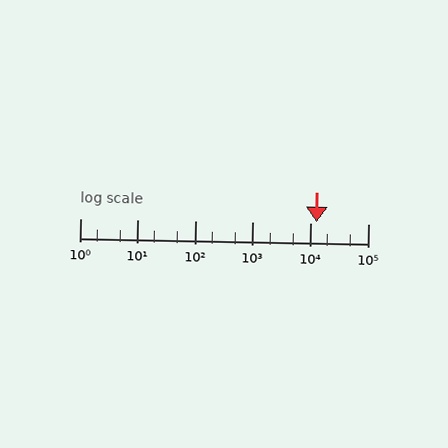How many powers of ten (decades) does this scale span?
The scale spans 5 decades, from 1 to 100000.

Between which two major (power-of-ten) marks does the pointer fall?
The pointer is between 10000 and 100000.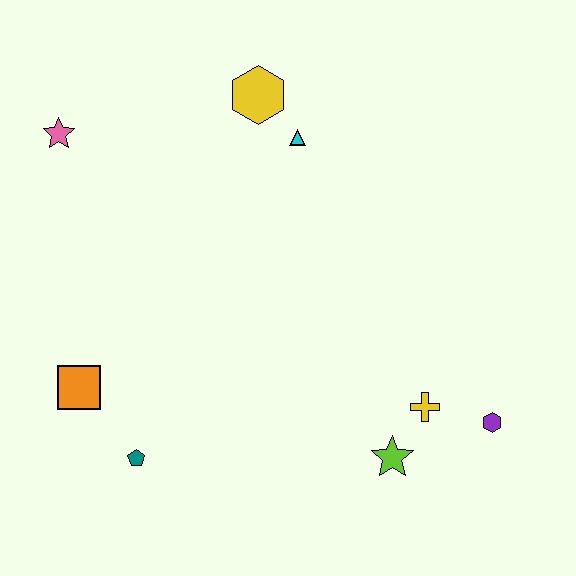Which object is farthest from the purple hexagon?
The pink star is farthest from the purple hexagon.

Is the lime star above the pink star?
No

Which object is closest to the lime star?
The yellow cross is closest to the lime star.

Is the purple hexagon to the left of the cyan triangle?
No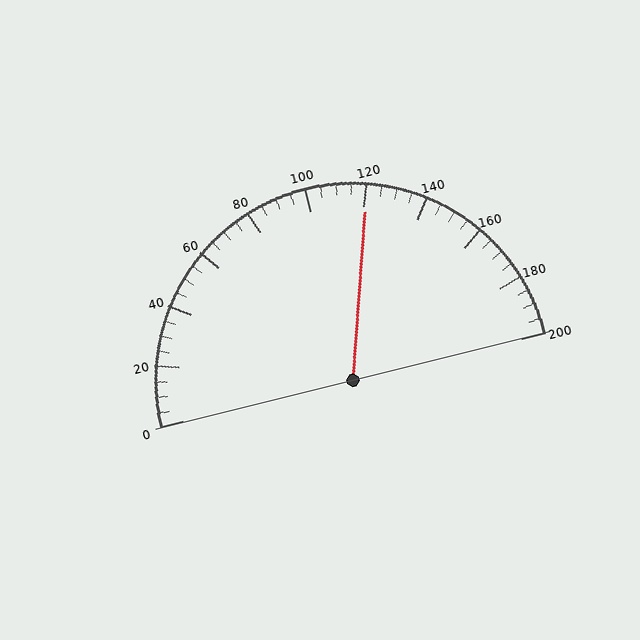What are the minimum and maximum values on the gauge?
The gauge ranges from 0 to 200.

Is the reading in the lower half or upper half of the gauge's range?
The reading is in the upper half of the range (0 to 200).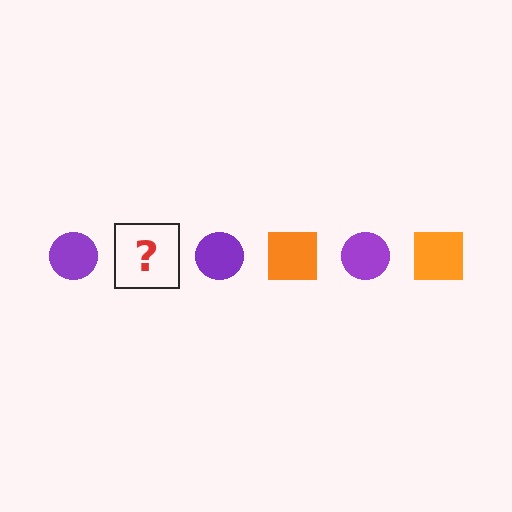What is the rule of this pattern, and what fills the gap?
The rule is that the pattern alternates between purple circle and orange square. The gap should be filled with an orange square.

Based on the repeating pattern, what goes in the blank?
The blank should be an orange square.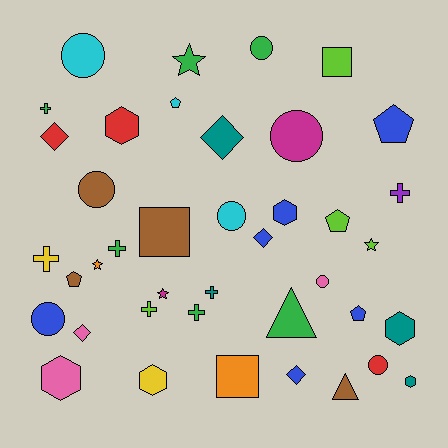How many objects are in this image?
There are 40 objects.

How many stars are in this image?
There are 4 stars.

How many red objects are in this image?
There are 3 red objects.